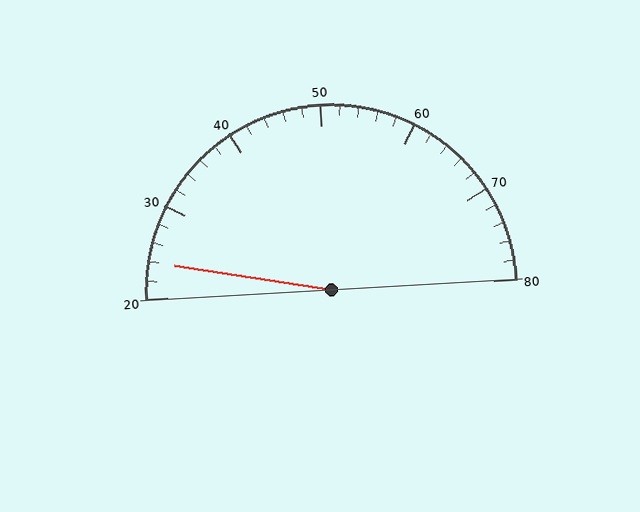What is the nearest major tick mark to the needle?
The nearest major tick mark is 20.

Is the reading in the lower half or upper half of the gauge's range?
The reading is in the lower half of the range (20 to 80).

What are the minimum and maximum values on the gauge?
The gauge ranges from 20 to 80.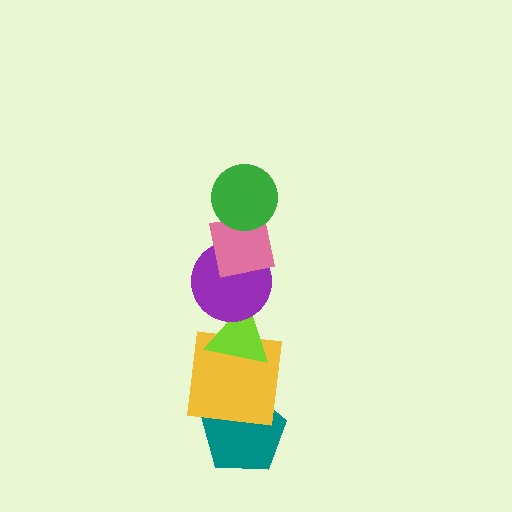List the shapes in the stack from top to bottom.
From top to bottom: the green circle, the pink square, the purple circle, the lime triangle, the yellow square, the teal pentagon.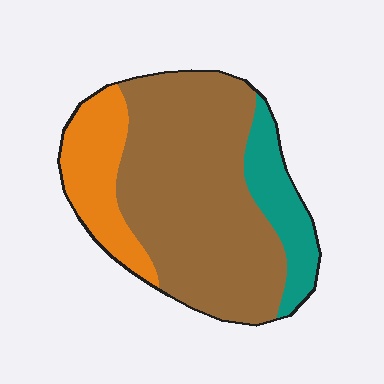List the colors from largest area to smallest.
From largest to smallest: brown, orange, teal.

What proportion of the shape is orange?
Orange takes up less than a quarter of the shape.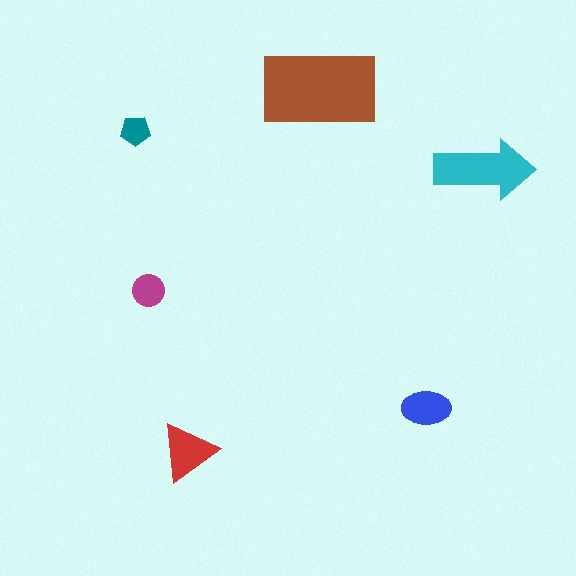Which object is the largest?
The brown rectangle.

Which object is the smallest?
The teal pentagon.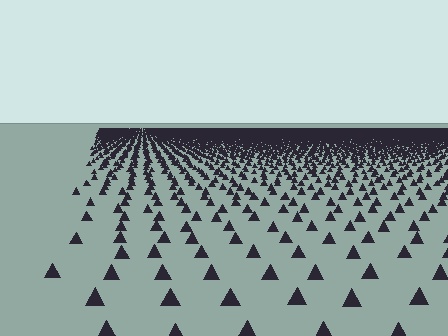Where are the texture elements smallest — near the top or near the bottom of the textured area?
Near the top.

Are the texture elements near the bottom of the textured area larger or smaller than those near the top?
Larger. Near the bottom, elements are closer to the viewer and appear at a bigger on-screen size.